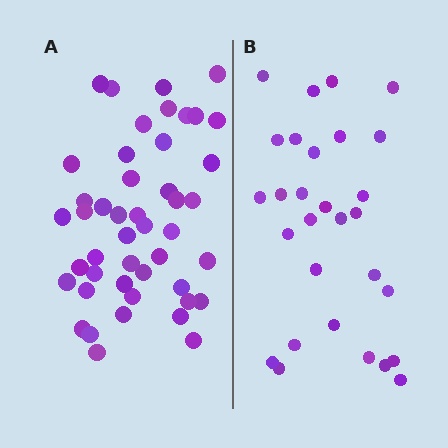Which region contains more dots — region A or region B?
Region A (the left region) has more dots.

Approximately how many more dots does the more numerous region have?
Region A has approximately 15 more dots than region B.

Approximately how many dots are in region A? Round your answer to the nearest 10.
About 50 dots. (The exact count is 46, which rounds to 50.)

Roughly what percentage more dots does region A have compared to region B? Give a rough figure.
About 60% more.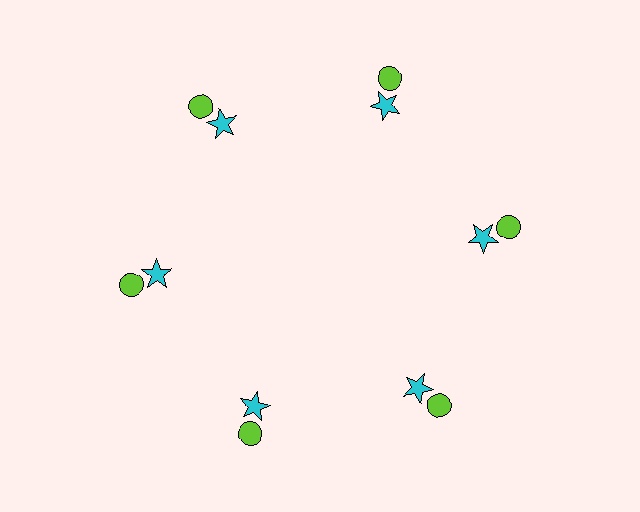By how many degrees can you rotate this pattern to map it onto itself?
The pattern maps onto itself every 60 degrees of rotation.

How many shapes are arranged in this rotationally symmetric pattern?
There are 12 shapes, arranged in 6 groups of 2.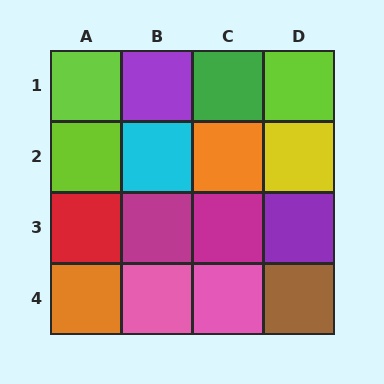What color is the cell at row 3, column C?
Magenta.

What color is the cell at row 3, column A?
Red.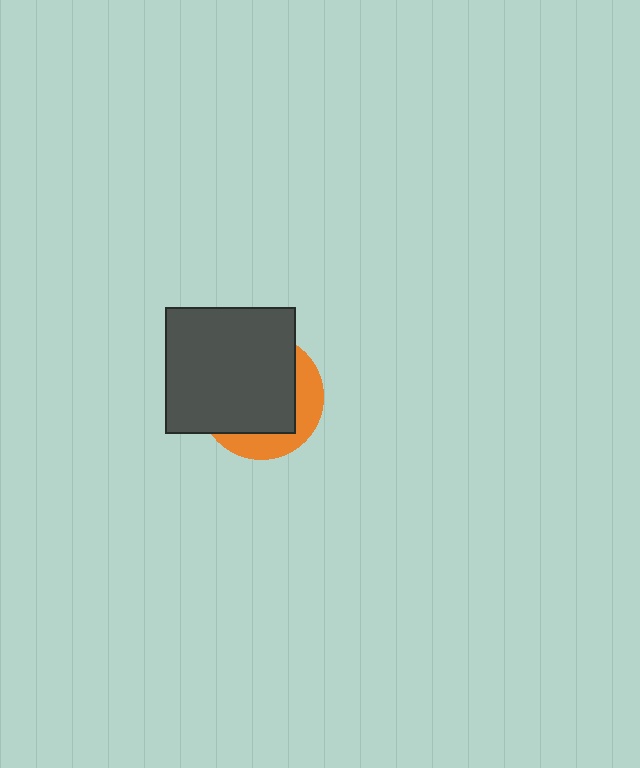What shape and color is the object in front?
The object in front is a dark gray rectangle.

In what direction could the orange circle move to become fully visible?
The orange circle could move toward the lower-right. That would shift it out from behind the dark gray rectangle entirely.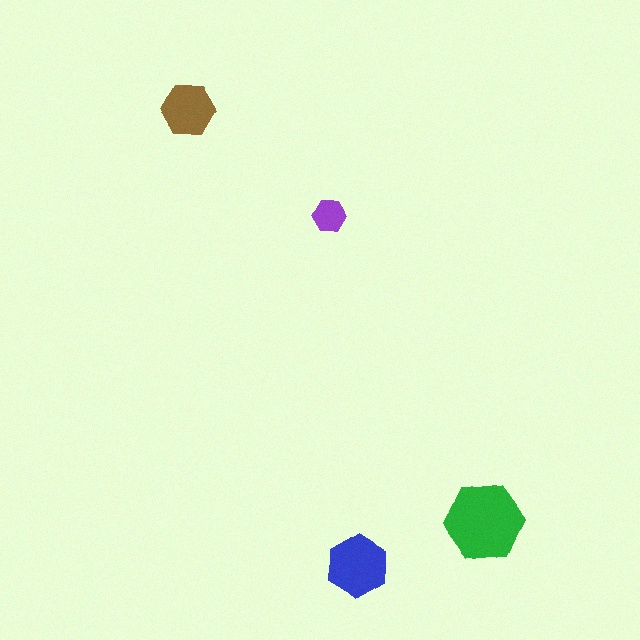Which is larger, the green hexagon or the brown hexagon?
The green one.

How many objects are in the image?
There are 4 objects in the image.